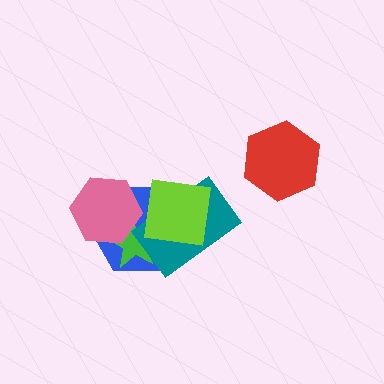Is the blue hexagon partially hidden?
Yes, it is partially covered by another shape.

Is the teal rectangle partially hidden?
Yes, it is partially covered by another shape.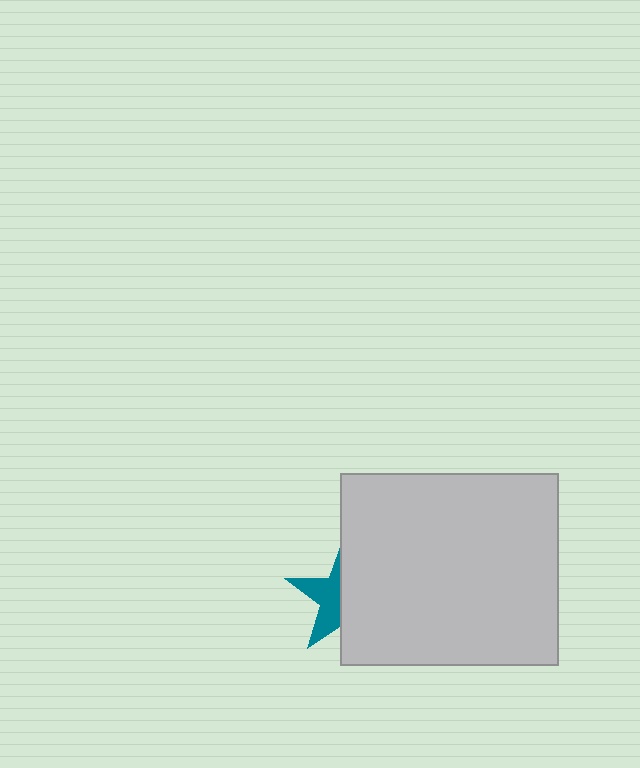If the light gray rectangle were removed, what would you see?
You would see the complete teal star.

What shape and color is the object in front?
The object in front is a light gray rectangle.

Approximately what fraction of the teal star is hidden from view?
Roughly 59% of the teal star is hidden behind the light gray rectangle.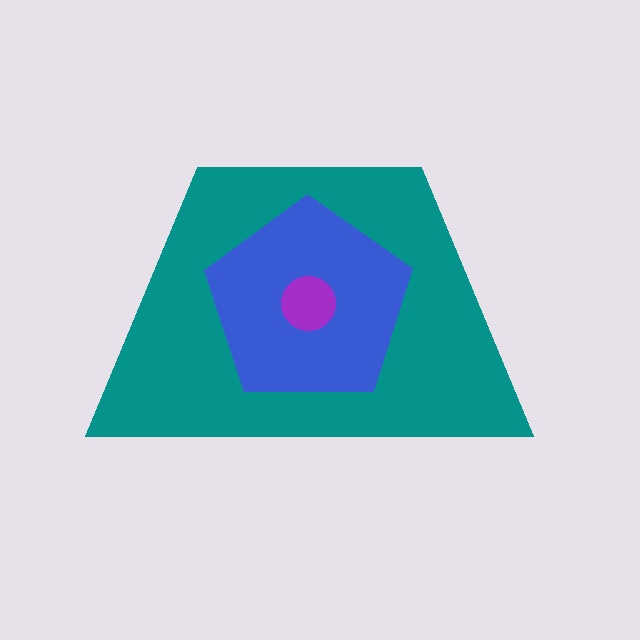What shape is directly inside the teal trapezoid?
The blue pentagon.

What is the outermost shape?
The teal trapezoid.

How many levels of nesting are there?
3.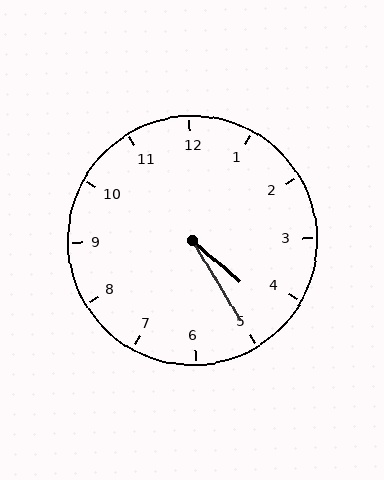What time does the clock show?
4:25.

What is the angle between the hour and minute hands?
Approximately 18 degrees.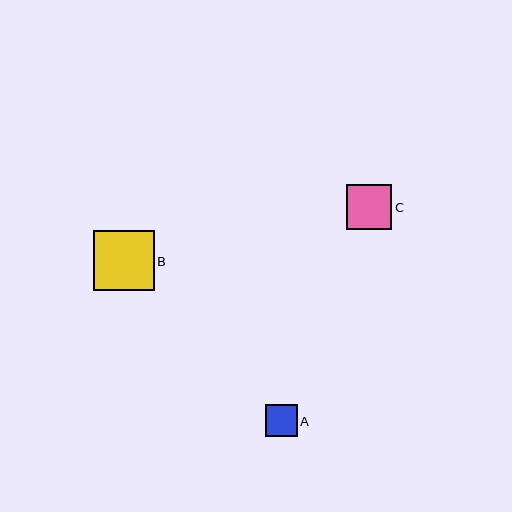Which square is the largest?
Square B is the largest with a size of approximately 61 pixels.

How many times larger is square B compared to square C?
Square B is approximately 1.3 times the size of square C.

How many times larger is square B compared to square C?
Square B is approximately 1.3 times the size of square C.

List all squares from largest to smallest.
From largest to smallest: B, C, A.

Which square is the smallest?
Square A is the smallest with a size of approximately 32 pixels.